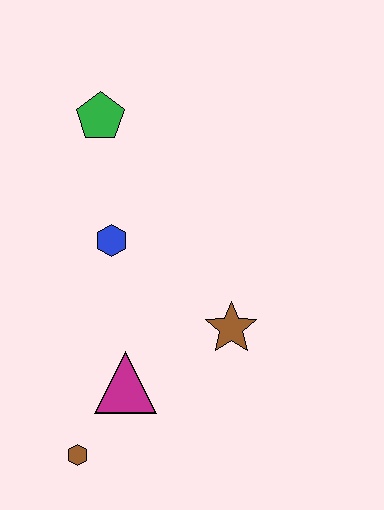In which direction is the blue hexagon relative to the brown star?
The blue hexagon is to the left of the brown star.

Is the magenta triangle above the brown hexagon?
Yes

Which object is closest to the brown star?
The magenta triangle is closest to the brown star.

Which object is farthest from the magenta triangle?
The green pentagon is farthest from the magenta triangle.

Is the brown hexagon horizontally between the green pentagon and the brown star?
No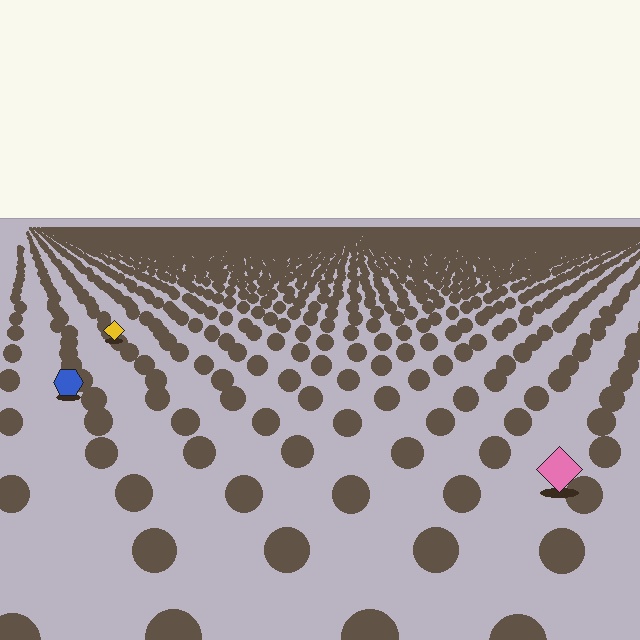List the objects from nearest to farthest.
From nearest to farthest: the pink diamond, the blue hexagon, the yellow diamond.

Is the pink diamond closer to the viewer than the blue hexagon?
Yes. The pink diamond is closer — you can tell from the texture gradient: the ground texture is coarser near it.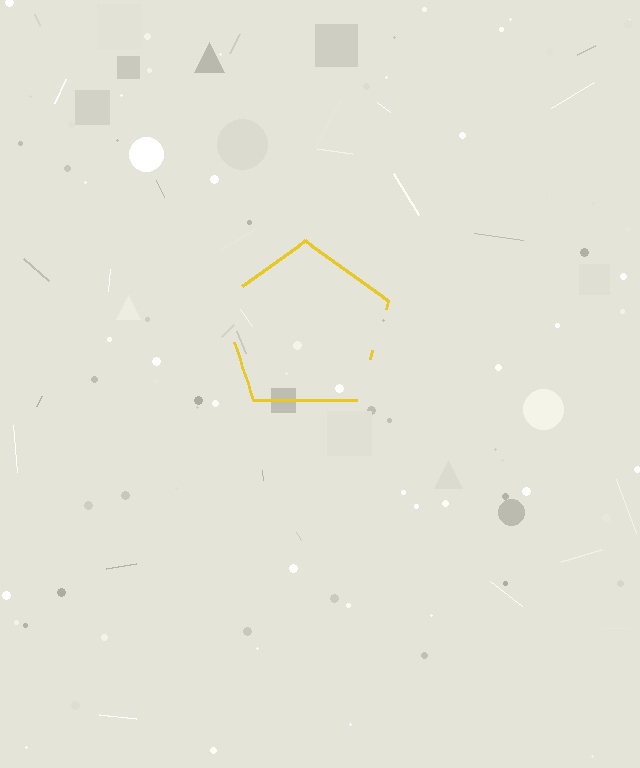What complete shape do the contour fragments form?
The contour fragments form a pentagon.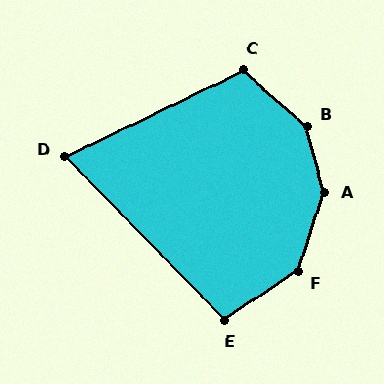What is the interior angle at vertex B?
Approximately 146 degrees (obtuse).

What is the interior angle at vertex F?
Approximately 142 degrees (obtuse).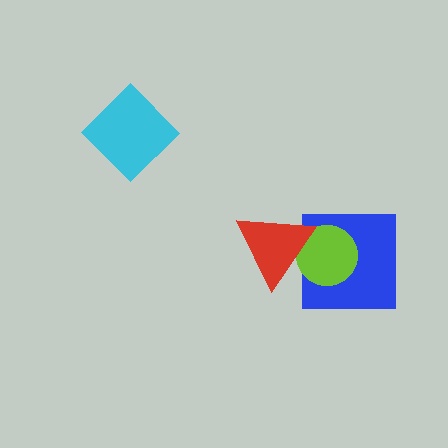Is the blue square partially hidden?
Yes, it is partially covered by another shape.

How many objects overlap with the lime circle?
2 objects overlap with the lime circle.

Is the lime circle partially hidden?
Yes, it is partially covered by another shape.